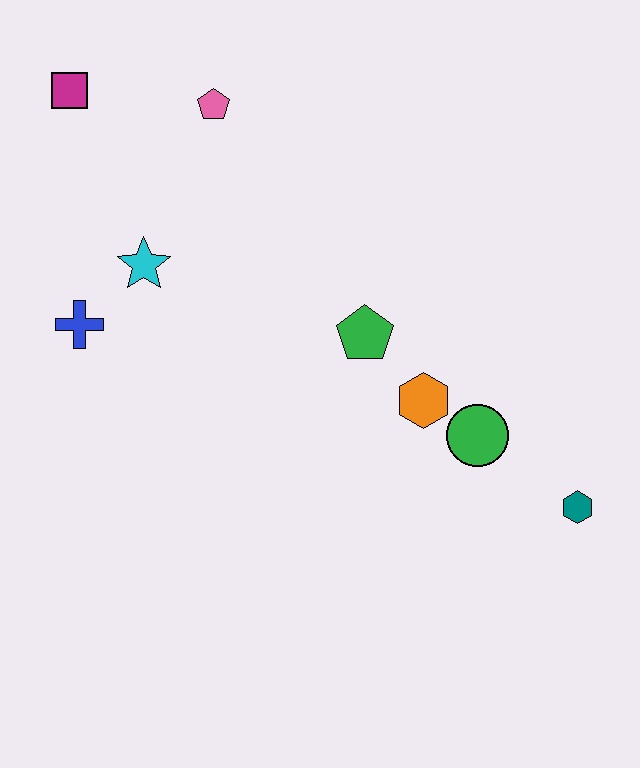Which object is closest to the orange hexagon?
The green circle is closest to the orange hexagon.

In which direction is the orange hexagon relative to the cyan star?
The orange hexagon is to the right of the cyan star.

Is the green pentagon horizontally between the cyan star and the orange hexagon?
Yes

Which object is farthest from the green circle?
The magenta square is farthest from the green circle.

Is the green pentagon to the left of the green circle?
Yes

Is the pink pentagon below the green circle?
No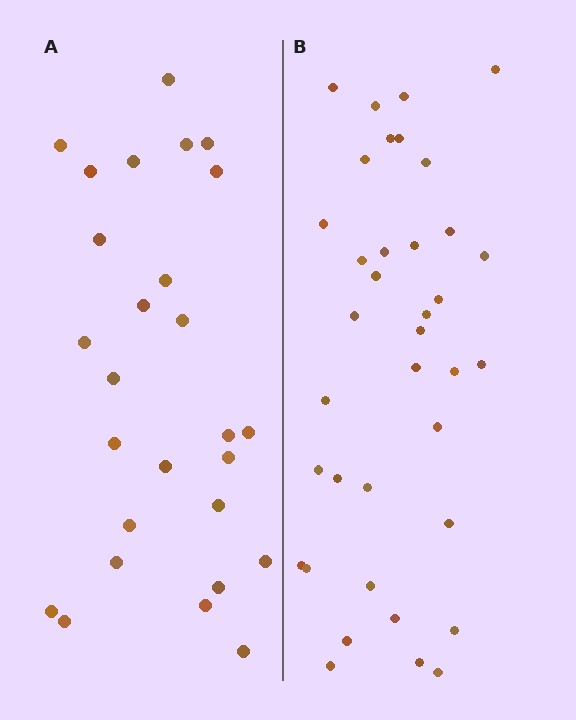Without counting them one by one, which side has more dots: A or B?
Region B (the right region) has more dots.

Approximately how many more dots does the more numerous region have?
Region B has roughly 10 or so more dots than region A.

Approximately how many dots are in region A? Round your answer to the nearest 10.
About 30 dots. (The exact count is 27, which rounds to 30.)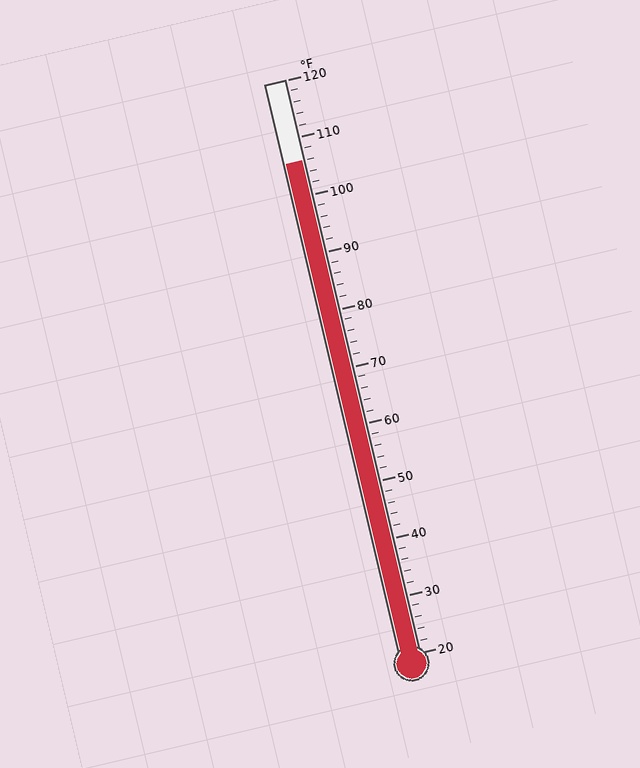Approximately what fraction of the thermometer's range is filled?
The thermometer is filled to approximately 85% of its range.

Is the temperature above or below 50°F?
The temperature is above 50°F.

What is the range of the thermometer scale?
The thermometer scale ranges from 20°F to 120°F.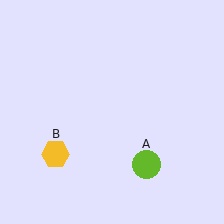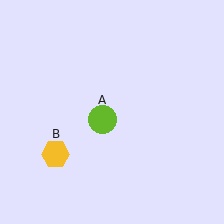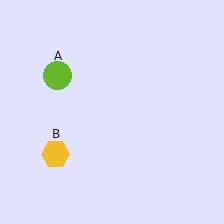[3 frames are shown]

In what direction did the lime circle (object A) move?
The lime circle (object A) moved up and to the left.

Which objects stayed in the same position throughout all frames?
Yellow hexagon (object B) remained stationary.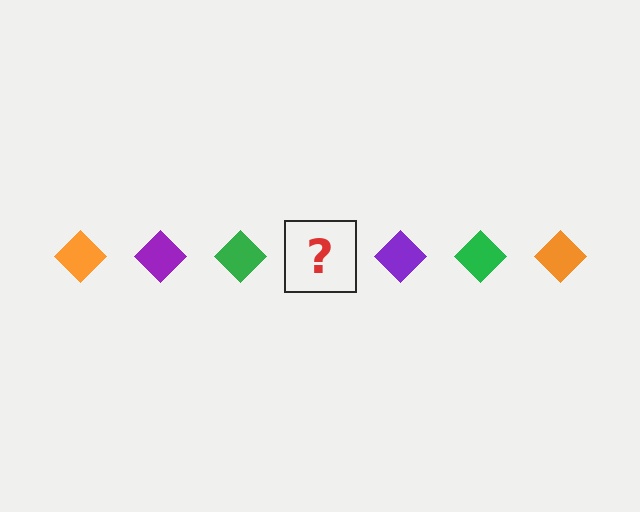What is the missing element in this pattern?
The missing element is an orange diamond.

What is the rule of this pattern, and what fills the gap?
The rule is that the pattern cycles through orange, purple, green diamonds. The gap should be filled with an orange diamond.